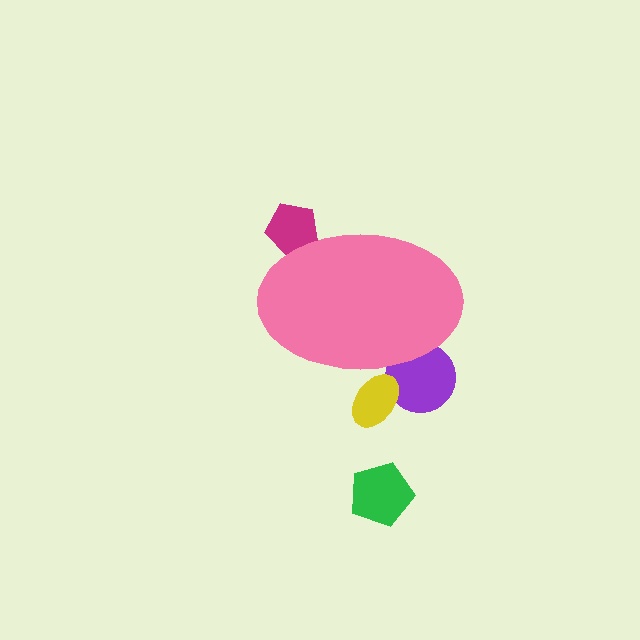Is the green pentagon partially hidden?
No, the green pentagon is fully visible.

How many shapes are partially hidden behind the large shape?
3 shapes are partially hidden.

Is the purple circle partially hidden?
Yes, the purple circle is partially hidden behind the pink ellipse.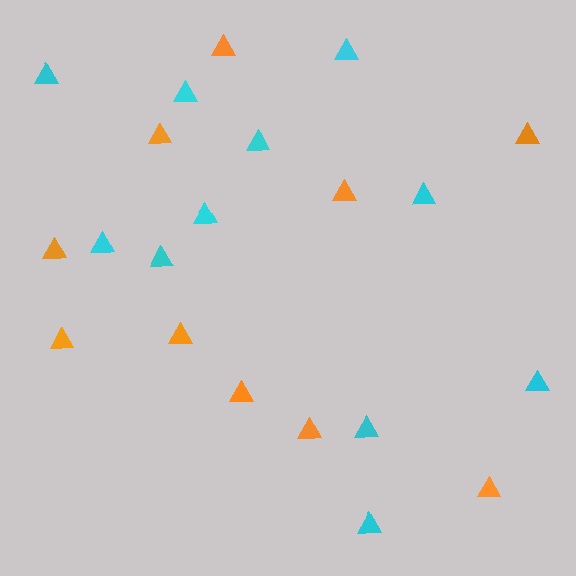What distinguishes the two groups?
There are 2 groups: one group of orange triangles (10) and one group of cyan triangles (11).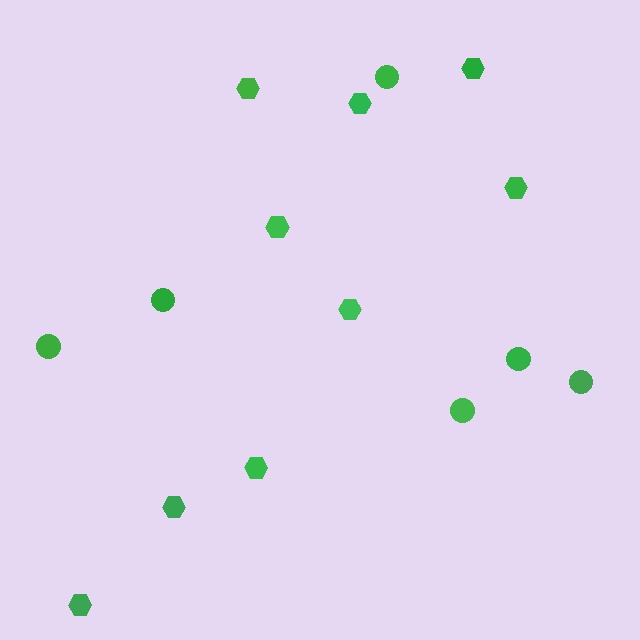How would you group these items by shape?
There are 2 groups: one group of circles (6) and one group of hexagons (9).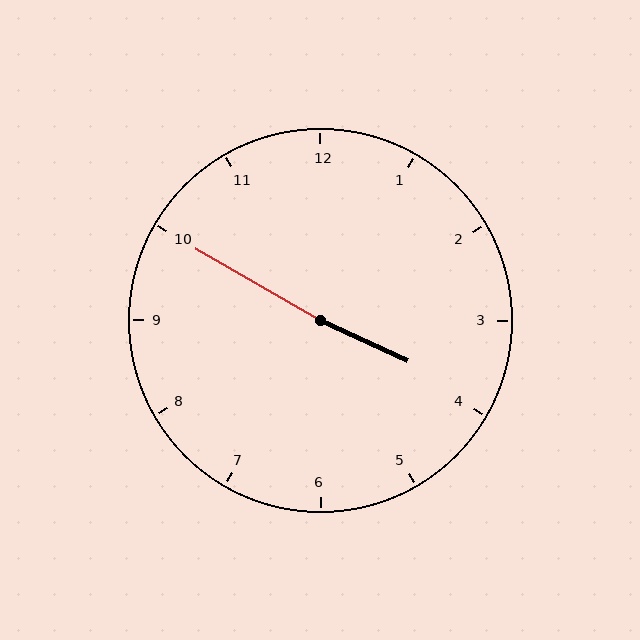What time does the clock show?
3:50.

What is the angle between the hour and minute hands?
Approximately 175 degrees.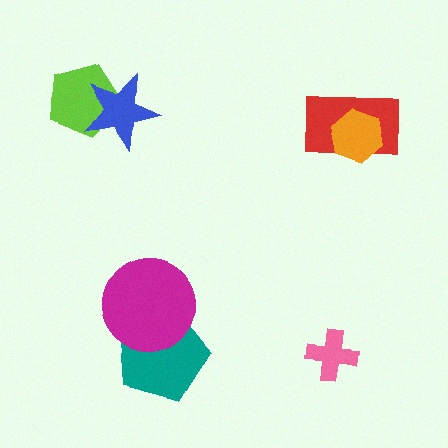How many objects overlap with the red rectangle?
1 object overlaps with the red rectangle.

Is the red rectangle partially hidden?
Yes, it is partially covered by another shape.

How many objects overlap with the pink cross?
0 objects overlap with the pink cross.